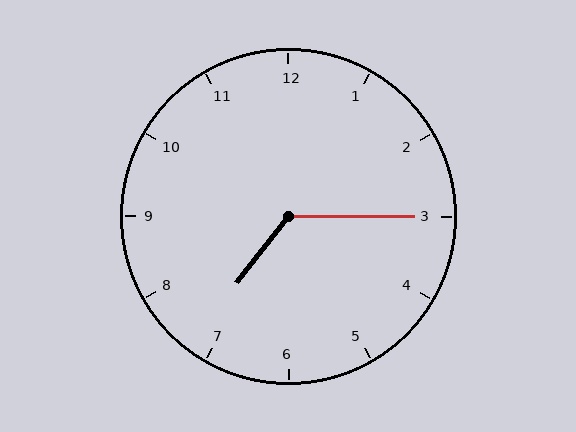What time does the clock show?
7:15.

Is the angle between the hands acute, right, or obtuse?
It is obtuse.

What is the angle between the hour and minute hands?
Approximately 128 degrees.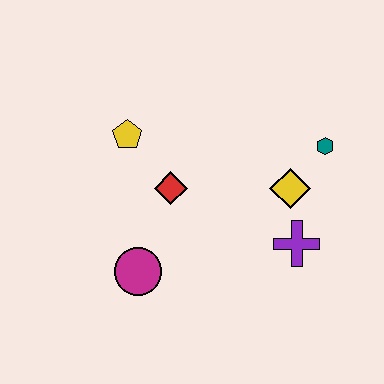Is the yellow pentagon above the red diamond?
Yes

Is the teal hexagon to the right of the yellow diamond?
Yes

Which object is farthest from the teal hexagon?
The magenta circle is farthest from the teal hexagon.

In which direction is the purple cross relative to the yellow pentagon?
The purple cross is to the right of the yellow pentagon.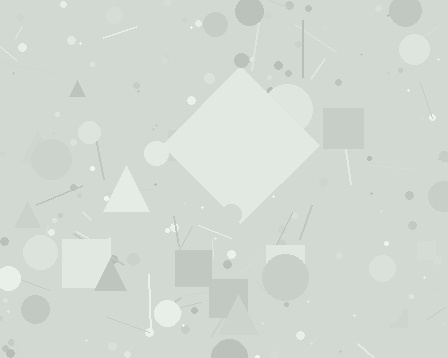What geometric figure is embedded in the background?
A diamond is embedded in the background.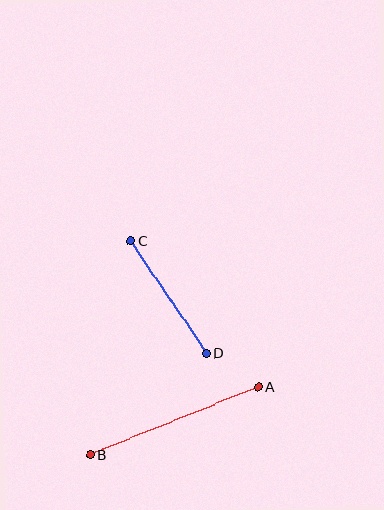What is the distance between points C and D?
The distance is approximately 136 pixels.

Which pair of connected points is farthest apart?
Points A and B are farthest apart.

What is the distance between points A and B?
The distance is approximately 182 pixels.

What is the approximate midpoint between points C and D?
The midpoint is at approximately (168, 297) pixels.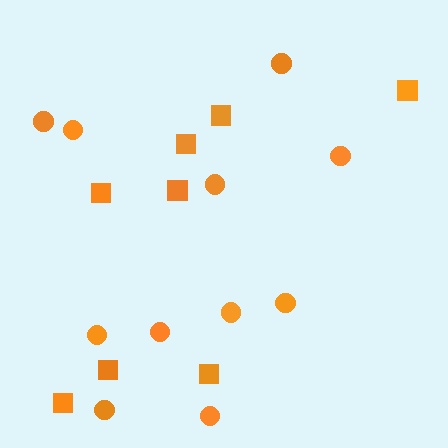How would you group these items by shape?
There are 2 groups: one group of squares (8) and one group of circles (11).